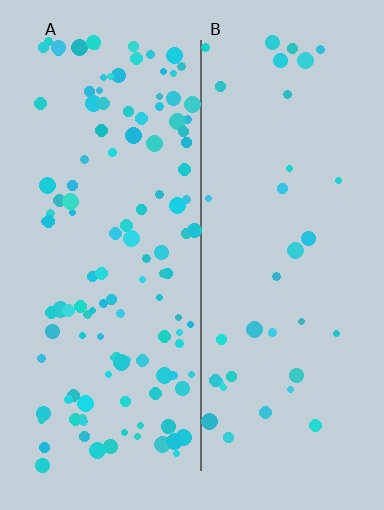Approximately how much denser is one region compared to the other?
Approximately 3.5× — region A over region B.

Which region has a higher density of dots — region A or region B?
A (the left).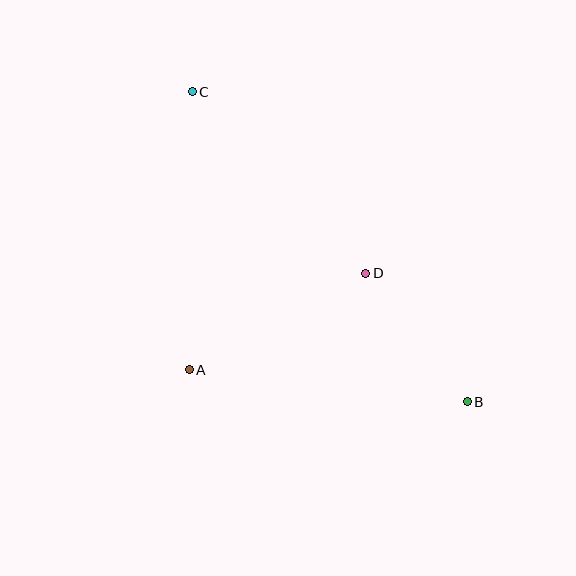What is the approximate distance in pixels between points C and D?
The distance between C and D is approximately 251 pixels.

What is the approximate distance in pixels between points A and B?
The distance between A and B is approximately 280 pixels.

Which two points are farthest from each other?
Points B and C are farthest from each other.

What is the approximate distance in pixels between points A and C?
The distance between A and C is approximately 278 pixels.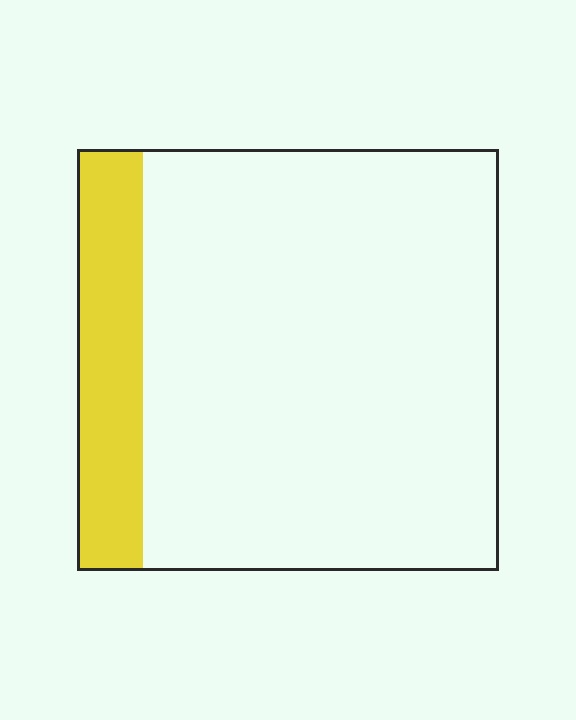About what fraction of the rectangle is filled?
About one sixth (1/6).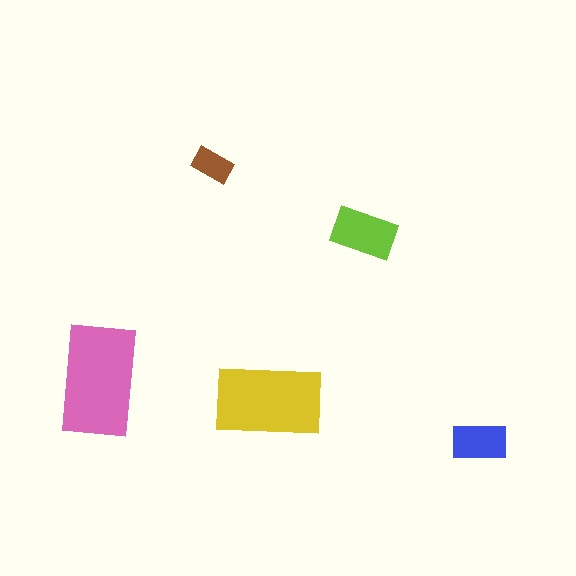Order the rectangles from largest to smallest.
the pink one, the yellow one, the lime one, the blue one, the brown one.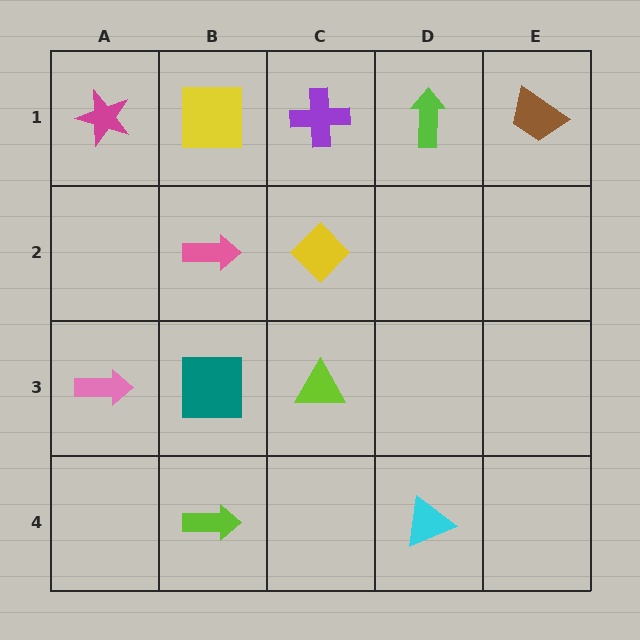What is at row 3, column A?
A pink arrow.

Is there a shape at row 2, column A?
No, that cell is empty.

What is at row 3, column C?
A lime triangle.